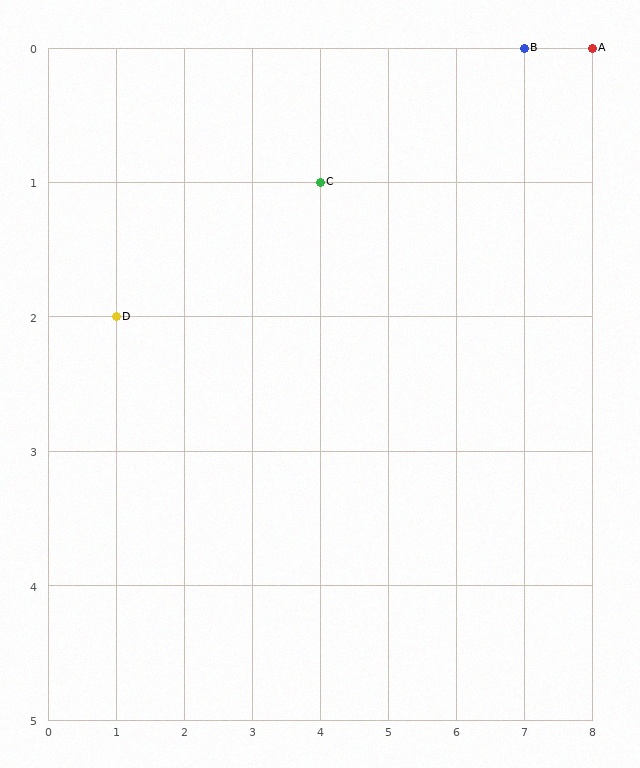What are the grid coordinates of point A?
Point A is at grid coordinates (8, 0).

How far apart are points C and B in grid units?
Points C and B are 3 columns and 1 row apart (about 3.2 grid units diagonally).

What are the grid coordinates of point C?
Point C is at grid coordinates (4, 1).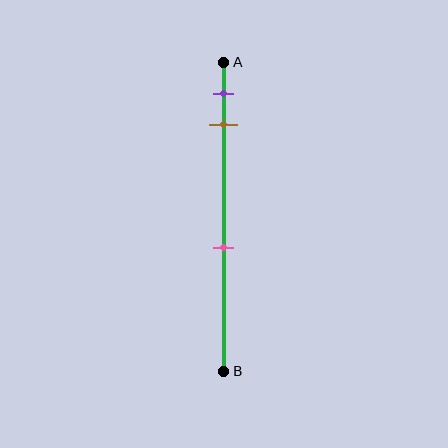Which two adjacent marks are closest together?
The purple and brown marks are the closest adjacent pair.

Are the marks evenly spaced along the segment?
No, the marks are not evenly spaced.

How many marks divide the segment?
There are 3 marks dividing the segment.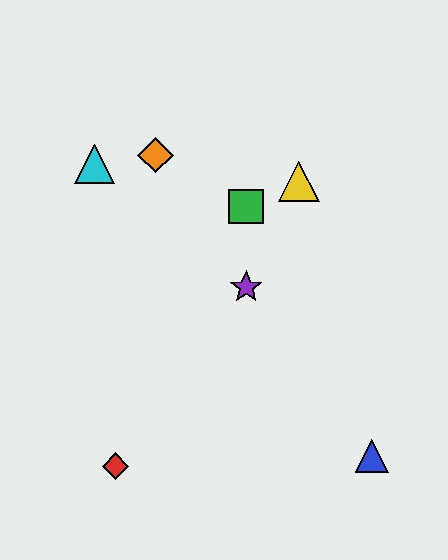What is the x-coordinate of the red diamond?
The red diamond is at x≈116.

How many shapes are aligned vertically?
2 shapes (the green square, the purple star) are aligned vertically.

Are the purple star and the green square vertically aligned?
Yes, both are at x≈246.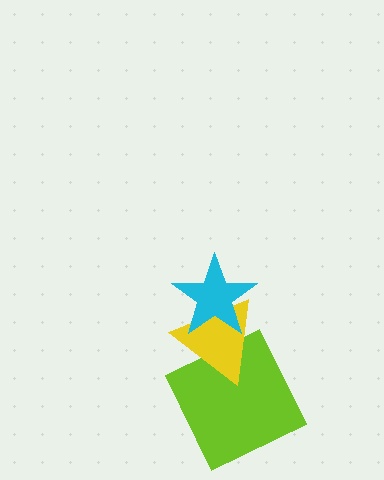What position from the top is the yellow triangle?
The yellow triangle is 2nd from the top.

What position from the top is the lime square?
The lime square is 3rd from the top.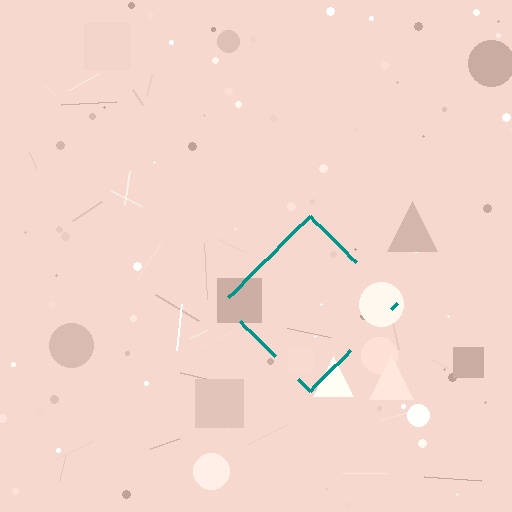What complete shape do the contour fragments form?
The contour fragments form a diamond.